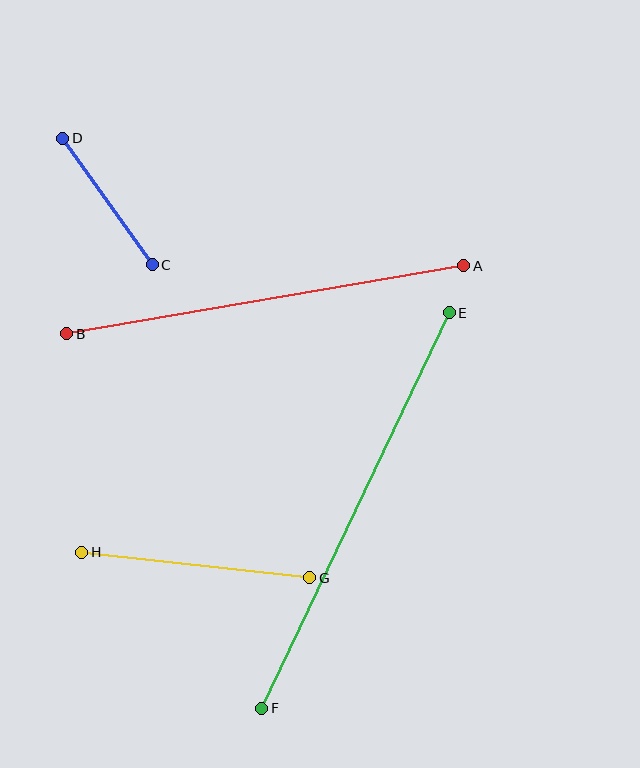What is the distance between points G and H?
The distance is approximately 229 pixels.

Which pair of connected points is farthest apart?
Points E and F are farthest apart.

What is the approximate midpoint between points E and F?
The midpoint is at approximately (355, 511) pixels.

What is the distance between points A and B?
The distance is approximately 403 pixels.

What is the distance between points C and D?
The distance is approximately 155 pixels.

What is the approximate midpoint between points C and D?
The midpoint is at approximately (108, 201) pixels.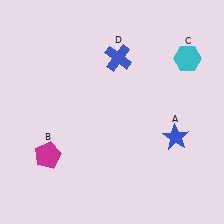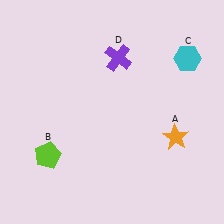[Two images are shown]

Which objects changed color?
A changed from blue to orange. B changed from magenta to lime. D changed from blue to purple.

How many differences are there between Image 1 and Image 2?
There are 3 differences between the two images.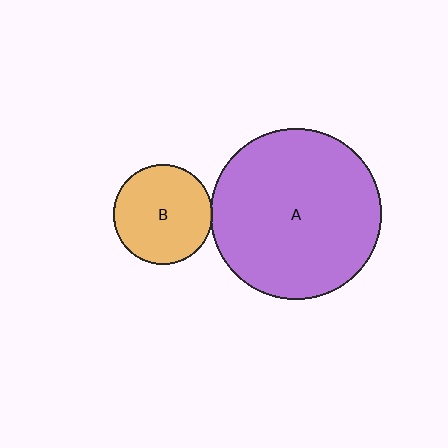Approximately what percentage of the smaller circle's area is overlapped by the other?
Approximately 5%.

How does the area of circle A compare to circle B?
Approximately 3.0 times.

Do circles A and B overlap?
Yes.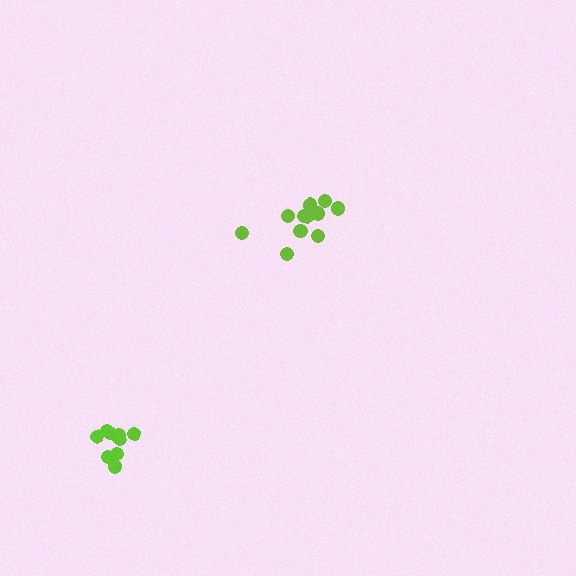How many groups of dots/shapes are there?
There are 2 groups.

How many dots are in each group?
Group 1: 10 dots, Group 2: 11 dots (21 total).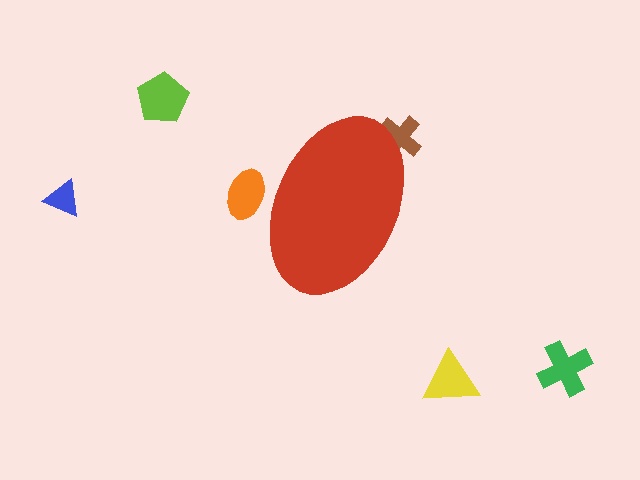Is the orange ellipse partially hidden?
Yes, the orange ellipse is partially hidden behind the red ellipse.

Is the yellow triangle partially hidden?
No, the yellow triangle is fully visible.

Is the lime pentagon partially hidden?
No, the lime pentagon is fully visible.